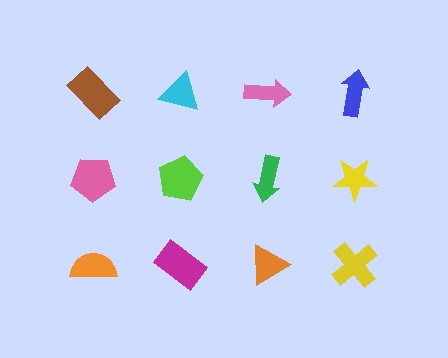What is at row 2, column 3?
A green arrow.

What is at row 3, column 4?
A yellow cross.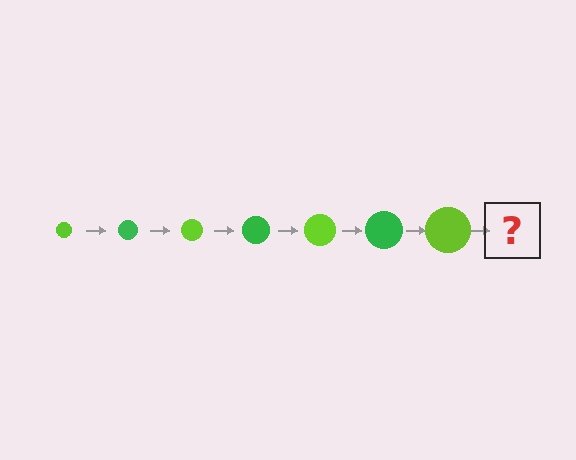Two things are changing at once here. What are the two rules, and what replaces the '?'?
The two rules are that the circle grows larger each step and the color cycles through lime and green. The '?' should be a green circle, larger than the previous one.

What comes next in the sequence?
The next element should be a green circle, larger than the previous one.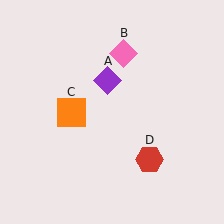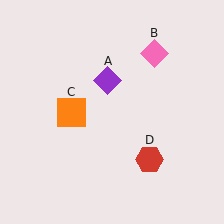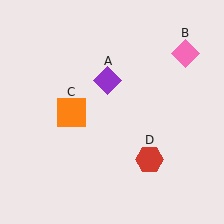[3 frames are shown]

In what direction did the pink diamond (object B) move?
The pink diamond (object B) moved right.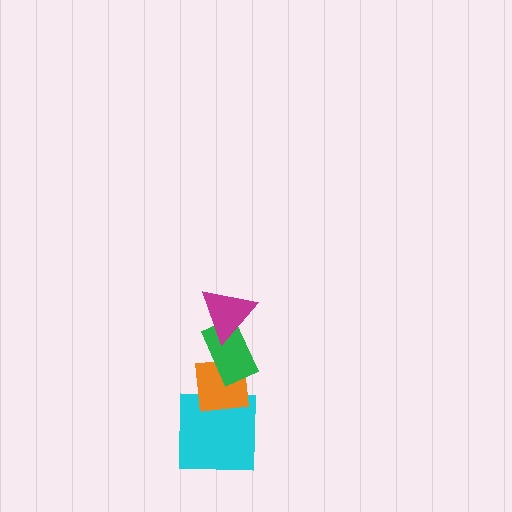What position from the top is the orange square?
The orange square is 3rd from the top.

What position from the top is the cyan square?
The cyan square is 4th from the top.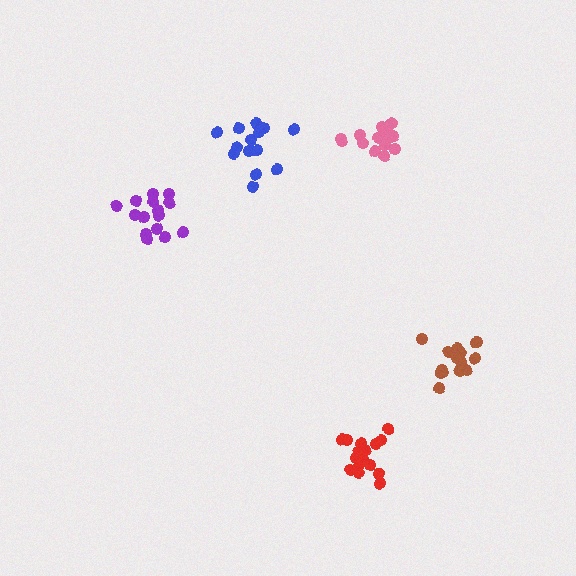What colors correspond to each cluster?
The clusters are colored: blue, brown, purple, red, pink.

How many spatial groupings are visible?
There are 5 spatial groupings.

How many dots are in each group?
Group 1: 15 dots, Group 2: 15 dots, Group 3: 15 dots, Group 4: 17 dots, Group 5: 17 dots (79 total).